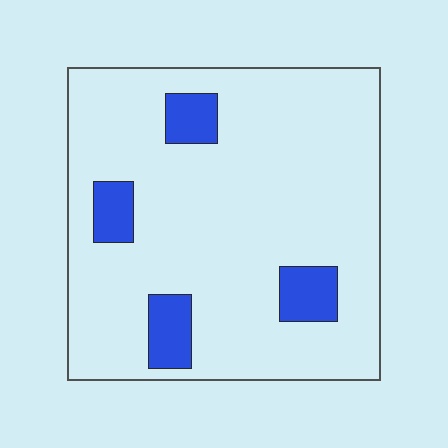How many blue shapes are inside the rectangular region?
4.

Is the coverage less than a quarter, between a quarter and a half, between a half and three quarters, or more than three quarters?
Less than a quarter.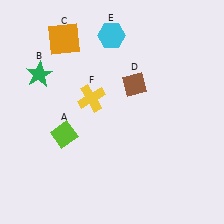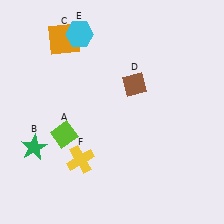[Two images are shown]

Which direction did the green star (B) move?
The green star (B) moved down.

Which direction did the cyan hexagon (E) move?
The cyan hexagon (E) moved left.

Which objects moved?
The objects that moved are: the green star (B), the cyan hexagon (E), the yellow cross (F).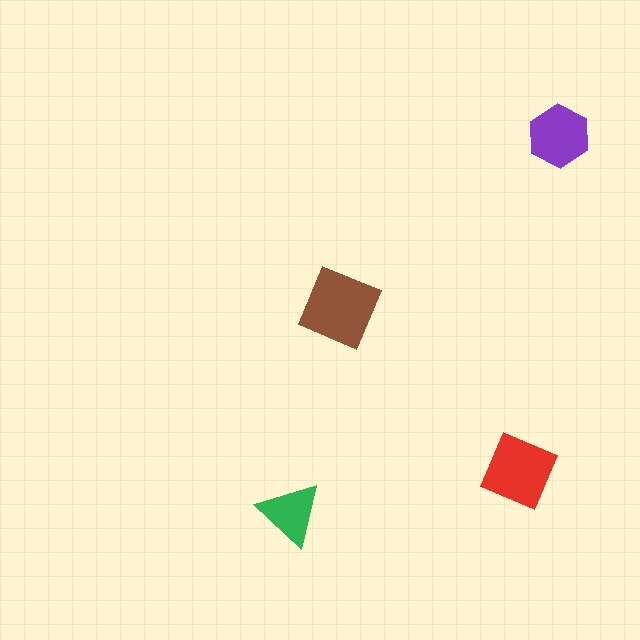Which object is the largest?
The brown diamond.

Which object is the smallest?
The green triangle.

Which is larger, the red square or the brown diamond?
The brown diamond.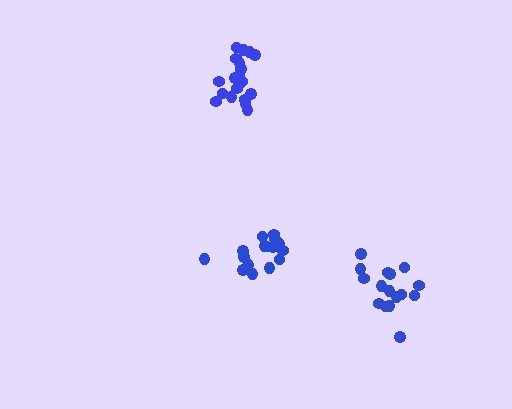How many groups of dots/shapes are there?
There are 3 groups.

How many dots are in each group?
Group 1: 16 dots, Group 2: 20 dots, Group 3: 16 dots (52 total).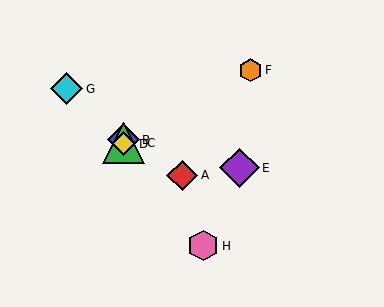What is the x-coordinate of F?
Object F is at x≈251.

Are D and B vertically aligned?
Yes, both are at x≈124.